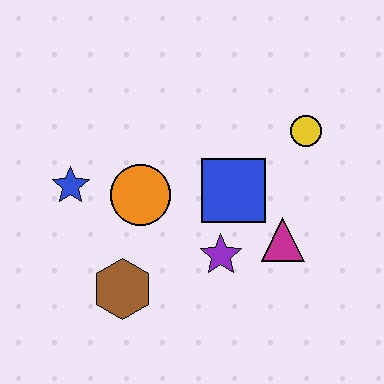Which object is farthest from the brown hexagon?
The yellow circle is farthest from the brown hexagon.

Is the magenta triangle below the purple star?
No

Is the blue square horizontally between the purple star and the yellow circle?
Yes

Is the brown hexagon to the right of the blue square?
No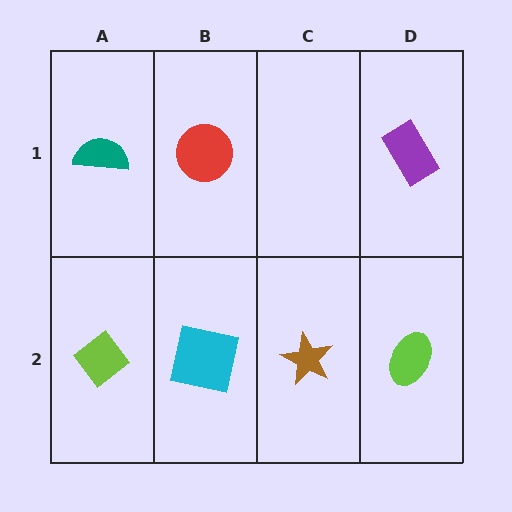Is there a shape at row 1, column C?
No, that cell is empty.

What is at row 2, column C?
A brown star.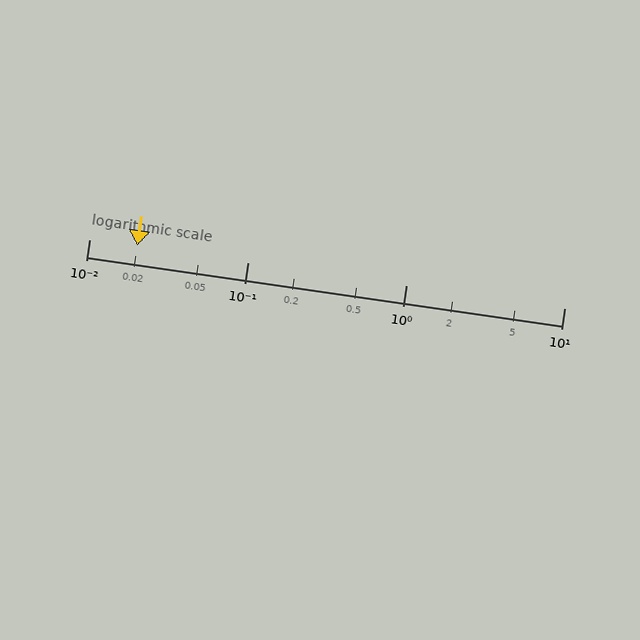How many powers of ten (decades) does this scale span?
The scale spans 3 decades, from 0.01 to 10.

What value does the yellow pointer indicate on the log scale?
The pointer indicates approximately 0.02.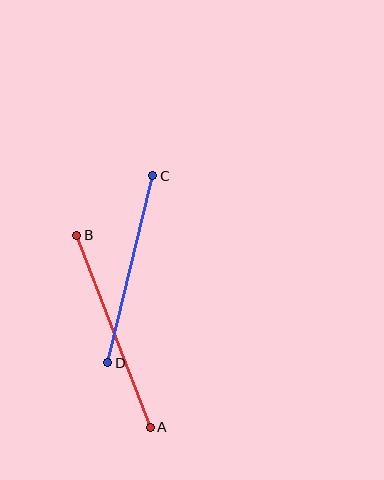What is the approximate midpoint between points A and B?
The midpoint is at approximately (114, 331) pixels.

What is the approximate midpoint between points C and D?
The midpoint is at approximately (130, 269) pixels.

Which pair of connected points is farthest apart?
Points A and B are farthest apart.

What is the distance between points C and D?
The distance is approximately 193 pixels.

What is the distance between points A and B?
The distance is approximately 205 pixels.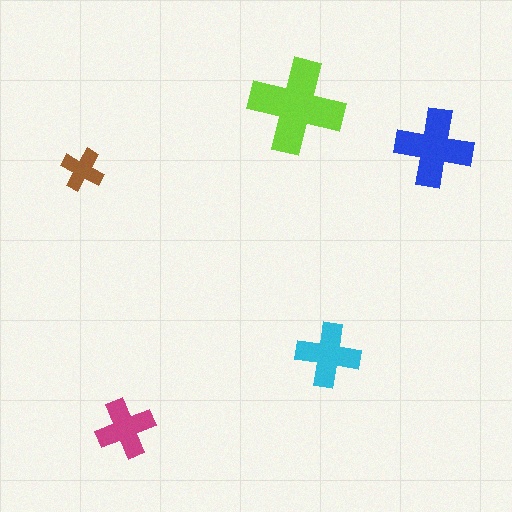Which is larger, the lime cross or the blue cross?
The lime one.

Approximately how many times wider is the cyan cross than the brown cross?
About 1.5 times wider.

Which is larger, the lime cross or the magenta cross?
The lime one.